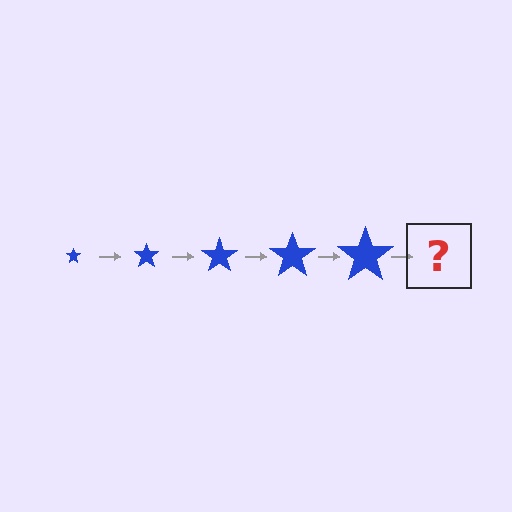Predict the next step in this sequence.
The next step is a blue star, larger than the previous one.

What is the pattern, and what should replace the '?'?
The pattern is that the star gets progressively larger each step. The '?' should be a blue star, larger than the previous one.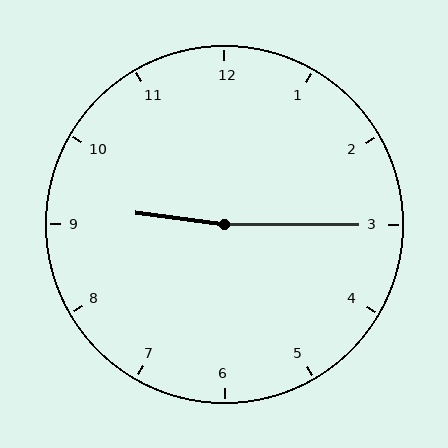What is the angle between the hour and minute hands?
Approximately 172 degrees.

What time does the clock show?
9:15.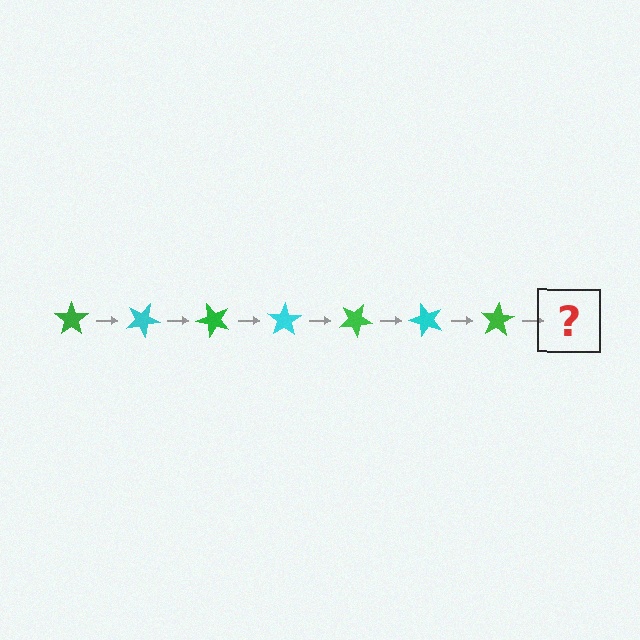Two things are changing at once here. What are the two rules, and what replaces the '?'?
The two rules are that it rotates 25 degrees each step and the color cycles through green and cyan. The '?' should be a cyan star, rotated 175 degrees from the start.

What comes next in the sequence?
The next element should be a cyan star, rotated 175 degrees from the start.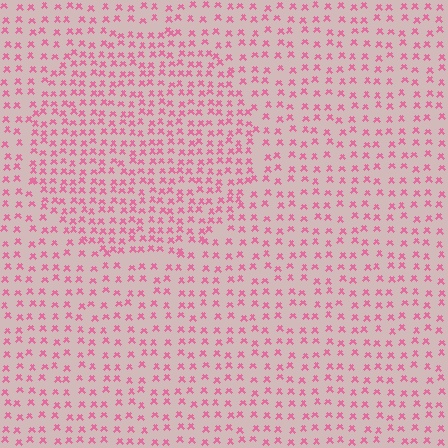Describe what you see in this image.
The image contains small pink elements arranged at two different densities. A circle-shaped region is visible where the elements are more densely packed than the surrounding area.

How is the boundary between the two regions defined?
The boundary is defined by a change in element density (approximately 1.6x ratio). All elements are the same color, size, and shape.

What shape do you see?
I see a circle.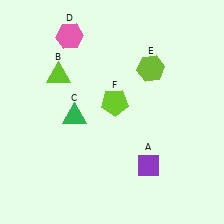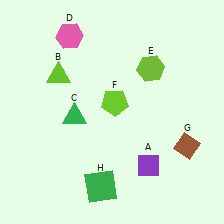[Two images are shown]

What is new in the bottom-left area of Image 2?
A green square (H) was added in the bottom-left area of Image 2.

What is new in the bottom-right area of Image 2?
A brown diamond (G) was added in the bottom-right area of Image 2.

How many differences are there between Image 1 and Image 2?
There are 2 differences between the two images.